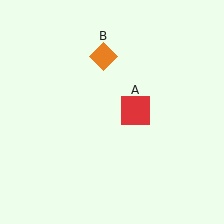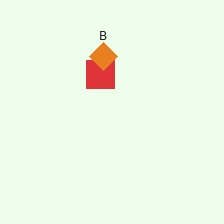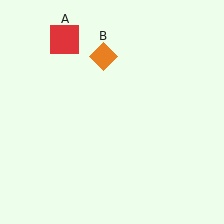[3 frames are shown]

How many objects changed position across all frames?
1 object changed position: red square (object A).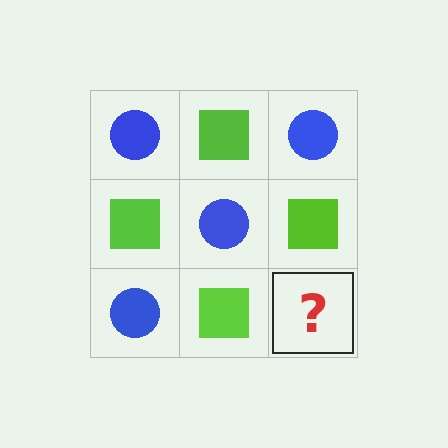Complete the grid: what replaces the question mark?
The question mark should be replaced with a blue circle.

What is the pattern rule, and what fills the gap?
The rule is that it alternates blue circle and lime square in a checkerboard pattern. The gap should be filled with a blue circle.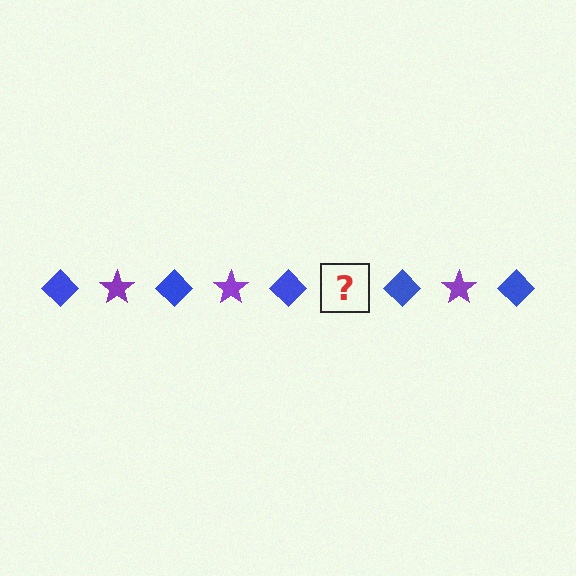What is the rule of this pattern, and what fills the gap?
The rule is that the pattern alternates between blue diamond and purple star. The gap should be filled with a purple star.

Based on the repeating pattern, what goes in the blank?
The blank should be a purple star.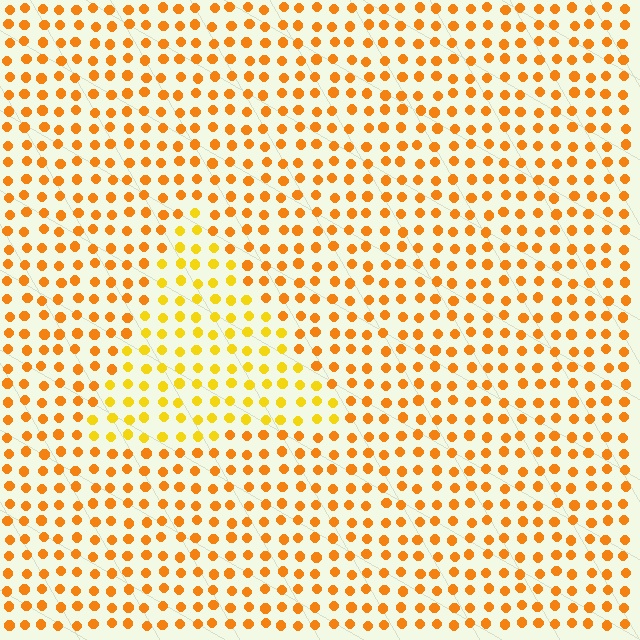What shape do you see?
I see a triangle.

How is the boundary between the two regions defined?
The boundary is defined purely by a slight shift in hue (about 22 degrees). Spacing, size, and orientation are identical on both sides.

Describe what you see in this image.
The image is filled with small orange elements in a uniform arrangement. A triangle-shaped region is visible where the elements are tinted to a slightly different hue, forming a subtle color boundary.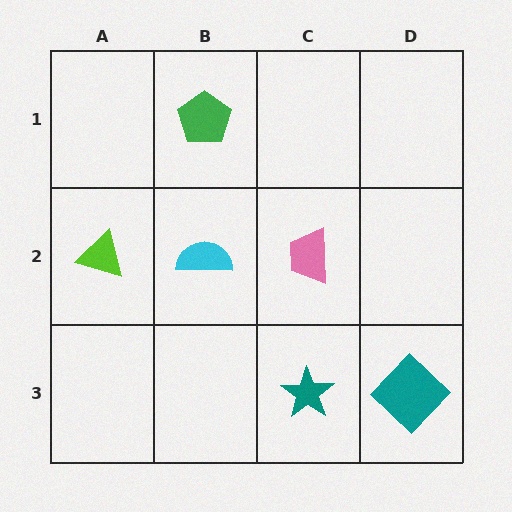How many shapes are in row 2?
3 shapes.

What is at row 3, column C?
A teal star.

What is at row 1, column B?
A green pentagon.